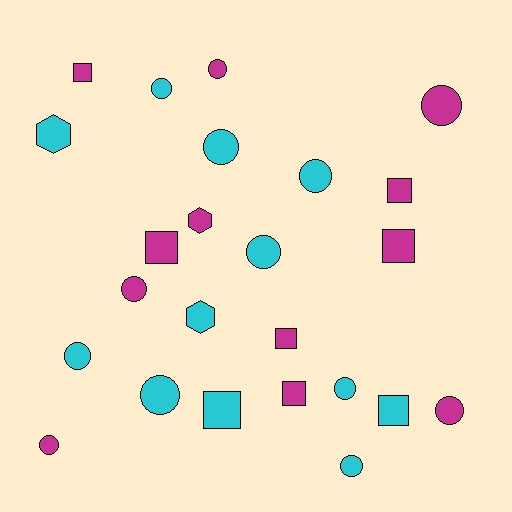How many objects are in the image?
There are 24 objects.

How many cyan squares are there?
There are 2 cyan squares.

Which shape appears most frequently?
Circle, with 13 objects.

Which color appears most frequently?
Cyan, with 12 objects.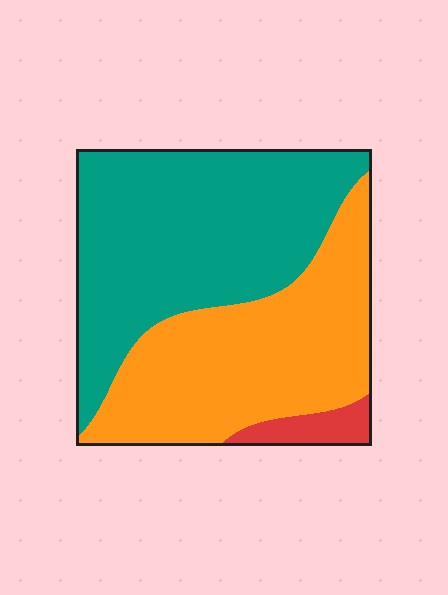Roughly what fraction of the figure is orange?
Orange covers 43% of the figure.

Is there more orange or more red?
Orange.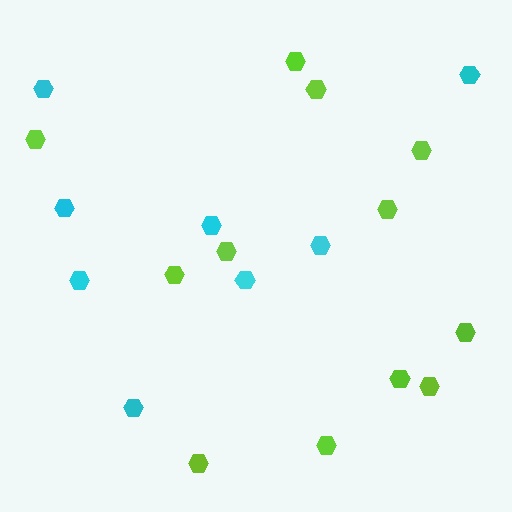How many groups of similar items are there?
There are 2 groups: one group of cyan hexagons (8) and one group of lime hexagons (12).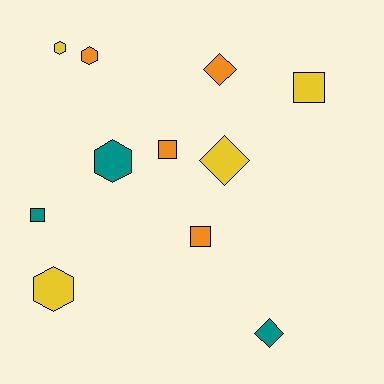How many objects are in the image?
There are 11 objects.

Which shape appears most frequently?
Square, with 4 objects.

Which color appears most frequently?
Orange, with 4 objects.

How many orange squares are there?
There are 2 orange squares.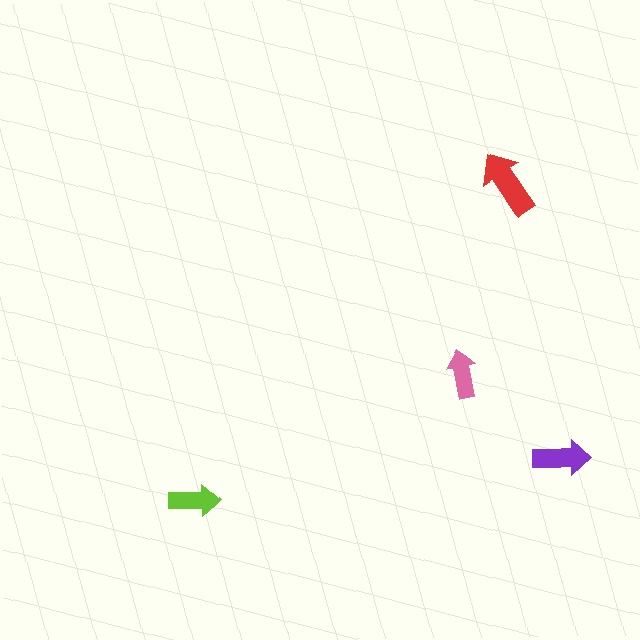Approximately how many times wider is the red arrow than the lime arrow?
About 1.5 times wider.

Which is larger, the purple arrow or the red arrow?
The red one.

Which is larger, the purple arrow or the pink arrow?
The purple one.